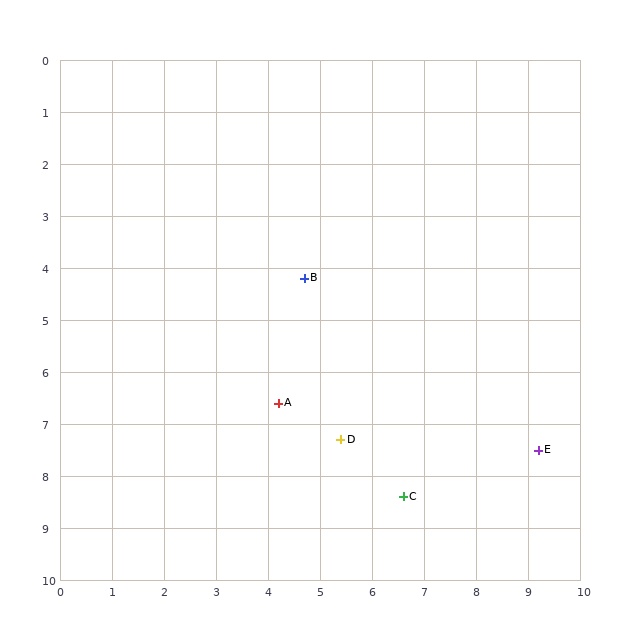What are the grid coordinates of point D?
Point D is at approximately (5.4, 7.3).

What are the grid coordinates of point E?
Point E is at approximately (9.2, 7.5).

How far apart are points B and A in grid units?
Points B and A are about 2.5 grid units apart.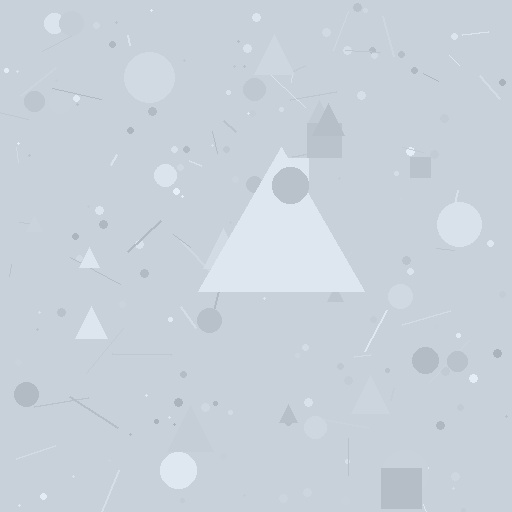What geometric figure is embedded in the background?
A triangle is embedded in the background.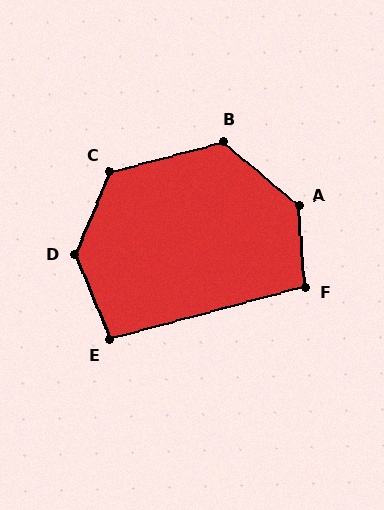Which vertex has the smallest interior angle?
E, at approximately 98 degrees.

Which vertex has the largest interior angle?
A, at approximately 135 degrees.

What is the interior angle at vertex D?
Approximately 134 degrees (obtuse).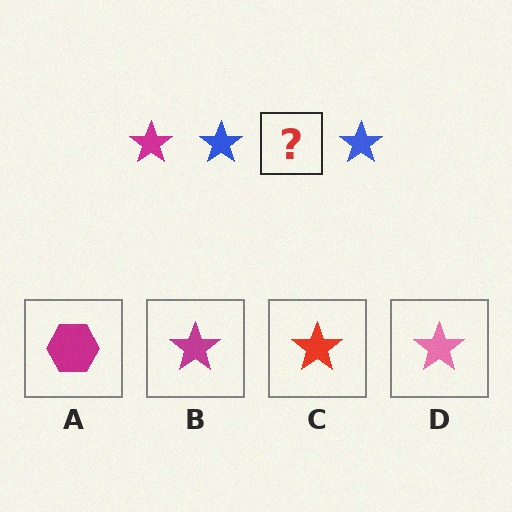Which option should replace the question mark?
Option B.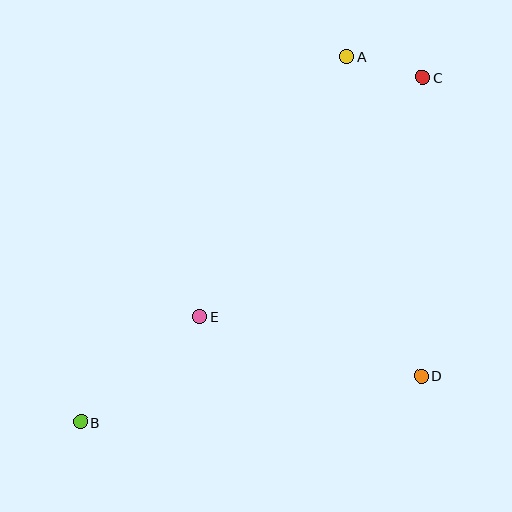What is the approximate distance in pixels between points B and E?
The distance between B and E is approximately 159 pixels.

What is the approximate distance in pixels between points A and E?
The distance between A and E is approximately 299 pixels.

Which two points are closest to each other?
Points A and C are closest to each other.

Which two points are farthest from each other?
Points B and C are farthest from each other.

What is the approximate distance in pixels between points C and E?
The distance between C and E is approximately 327 pixels.